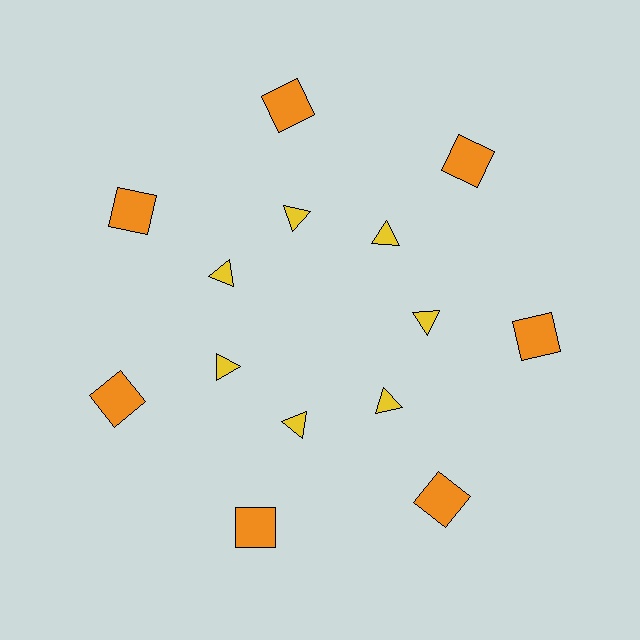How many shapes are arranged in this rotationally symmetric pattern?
There are 14 shapes, arranged in 7 groups of 2.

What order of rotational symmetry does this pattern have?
This pattern has 7-fold rotational symmetry.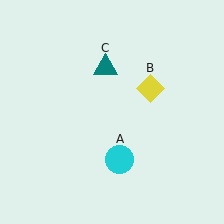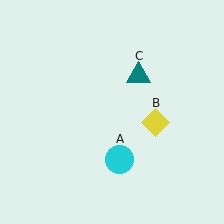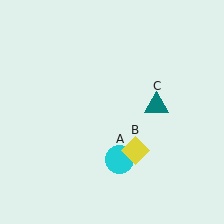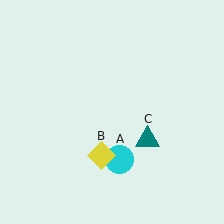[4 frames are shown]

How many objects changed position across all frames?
2 objects changed position: yellow diamond (object B), teal triangle (object C).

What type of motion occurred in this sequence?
The yellow diamond (object B), teal triangle (object C) rotated clockwise around the center of the scene.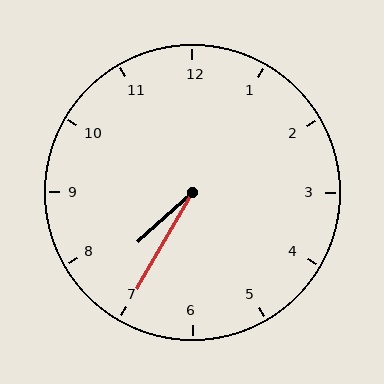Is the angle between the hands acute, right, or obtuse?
It is acute.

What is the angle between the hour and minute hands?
Approximately 18 degrees.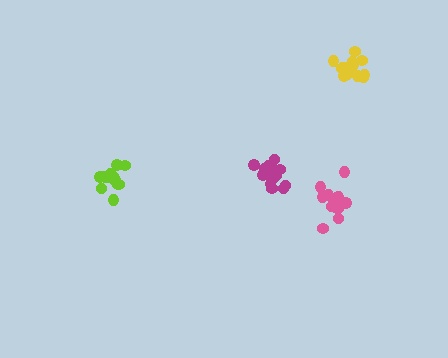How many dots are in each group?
Group 1: 20 dots, Group 2: 14 dots, Group 3: 16 dots, Group 4: 19 dots (69 total).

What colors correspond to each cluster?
The clusters are colored: magenta, lime, yellow, pink.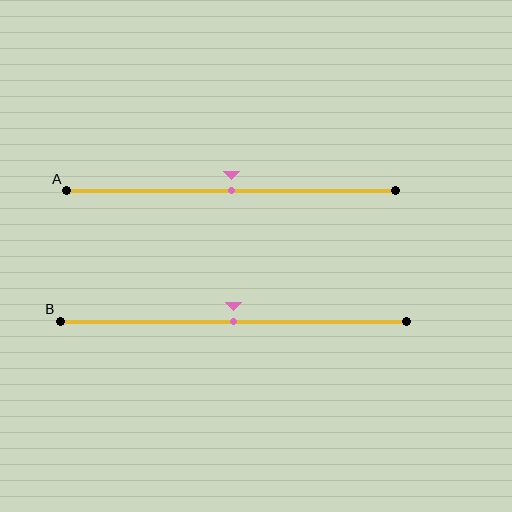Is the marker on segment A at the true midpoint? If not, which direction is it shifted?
Yes, the marker on segment A is at the true midpoint.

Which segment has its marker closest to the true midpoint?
Segment A has its marker closest to the true midpoint.